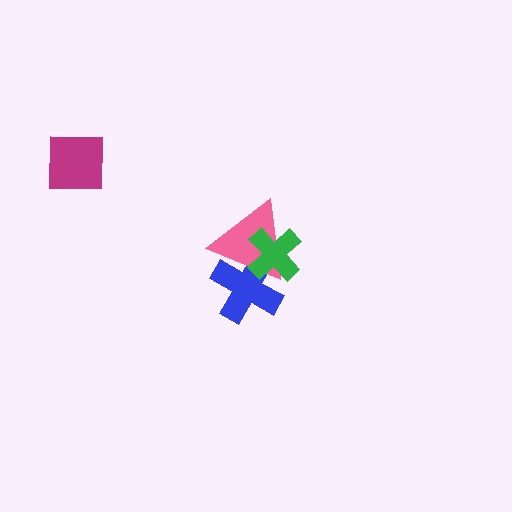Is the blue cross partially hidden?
Yes, it is partially covered by another shape.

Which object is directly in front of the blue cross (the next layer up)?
The pink triangle is directly in front of the blue cross.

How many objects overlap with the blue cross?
2 objects overlap with the blue cross.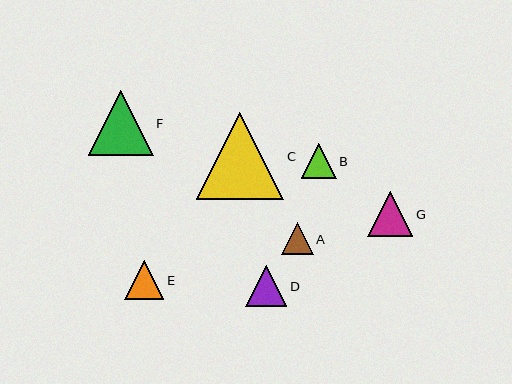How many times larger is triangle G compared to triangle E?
Triangle G is approximately 1.2 times the size of triangle E.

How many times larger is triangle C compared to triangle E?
Triangle C is approximately 2.3 times the size of triangle E.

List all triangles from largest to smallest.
From largest to smallest: C, F, G, D, E, B, A.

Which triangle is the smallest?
Triangle A is the smallest with a size of approximately 32 pixels.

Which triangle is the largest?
Triangle C is the largest with a size of approximately 87 pixels.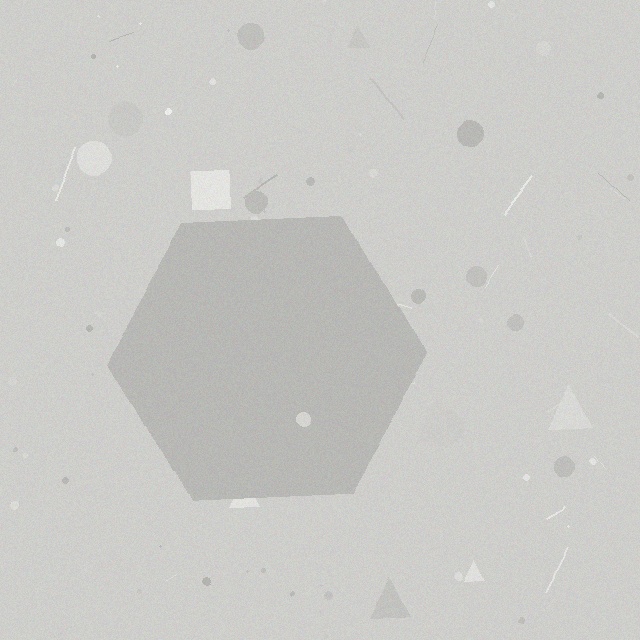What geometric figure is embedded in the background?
A hexagon is embedded in the background.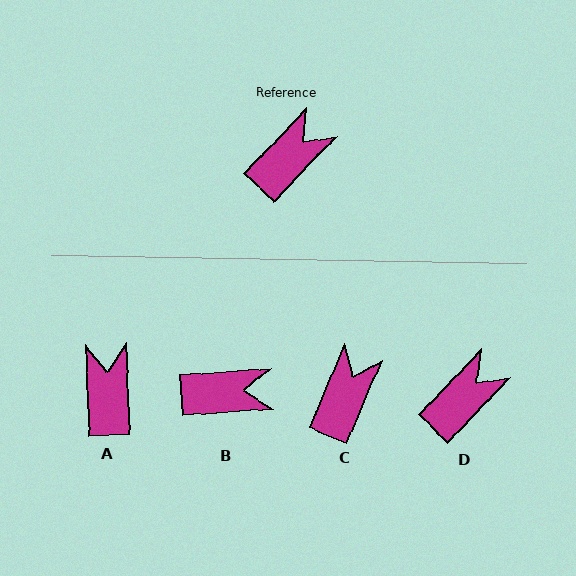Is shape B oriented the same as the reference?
No, it is off by about 42 degrees.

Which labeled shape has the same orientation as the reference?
D.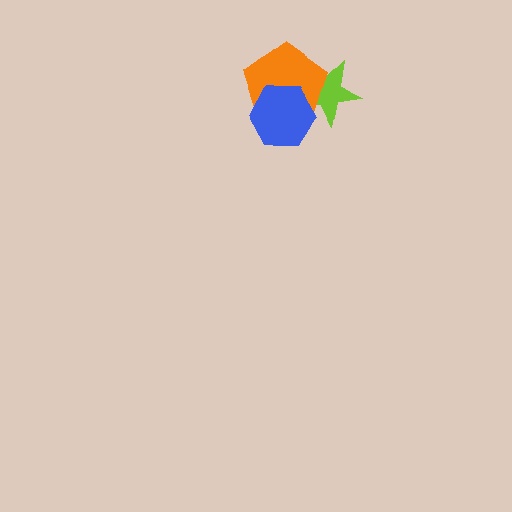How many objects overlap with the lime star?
2 objects overlap with the lime star.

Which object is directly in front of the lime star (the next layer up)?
The orange pentagon is directly in front of the lime star.